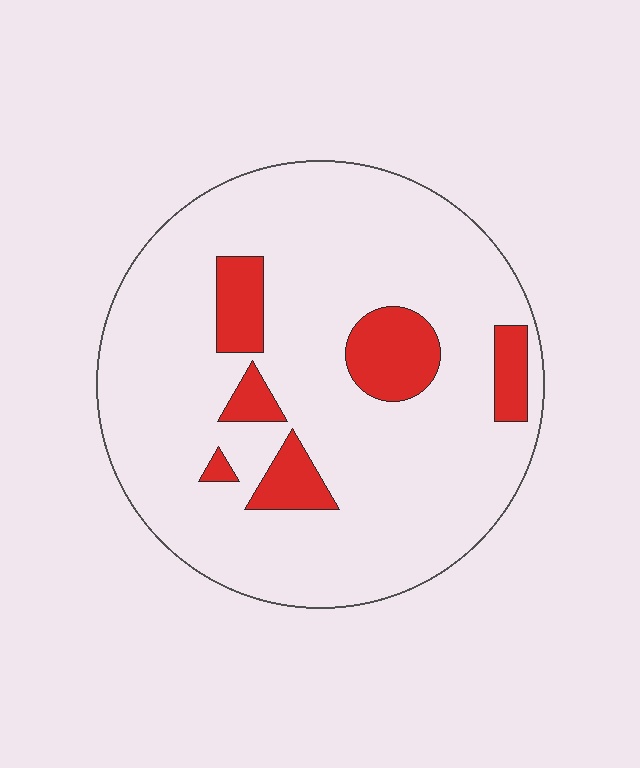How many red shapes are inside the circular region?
6.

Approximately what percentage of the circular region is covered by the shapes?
Approximately 15%.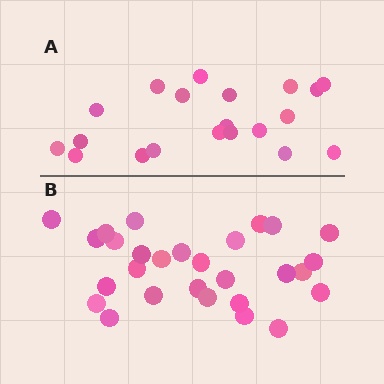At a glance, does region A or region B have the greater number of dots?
Region B (the bottom region) has more dots.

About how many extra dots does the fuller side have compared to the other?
Region B has roughly 8 or so more dots than region A.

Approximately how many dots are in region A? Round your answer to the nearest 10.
About 20 dots.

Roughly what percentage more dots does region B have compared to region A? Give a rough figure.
About 40% more.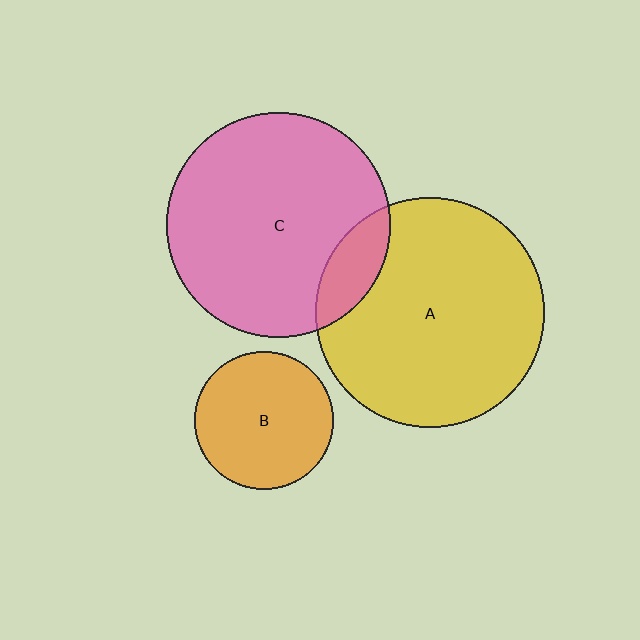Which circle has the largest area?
Circle A (yellow).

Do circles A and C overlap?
Yes.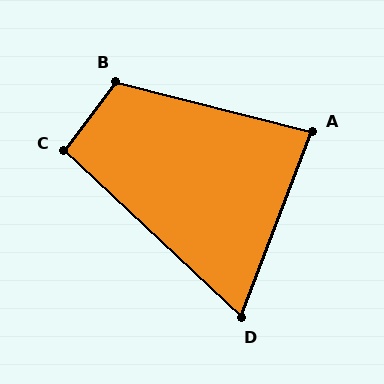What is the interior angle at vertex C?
Approximately 96 degrees (obtuse).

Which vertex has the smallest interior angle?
D, at approximately 68 degrees.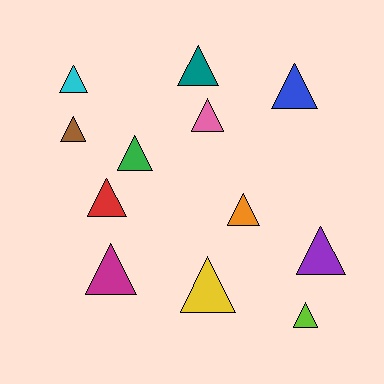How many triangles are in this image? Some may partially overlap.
There are 12 triangles.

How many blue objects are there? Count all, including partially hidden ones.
There is 1 blue object.